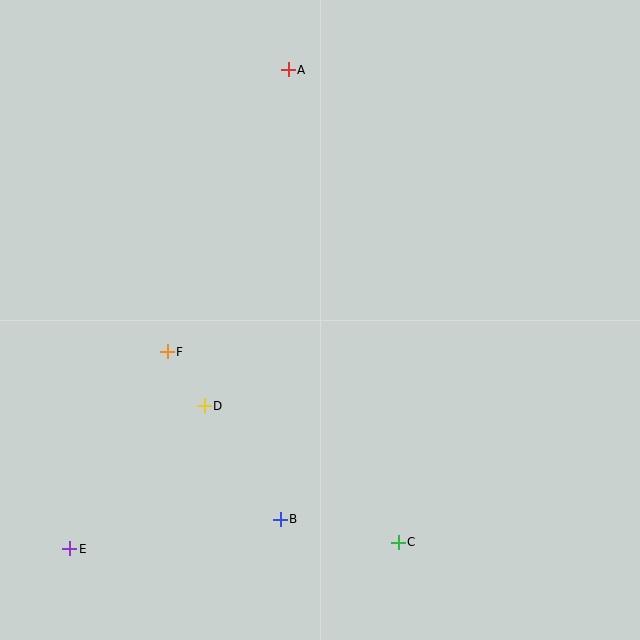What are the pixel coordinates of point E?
Point E is at (70, 549).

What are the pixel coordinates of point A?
Point A is at (288, 70).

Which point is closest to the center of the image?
Point D at (204, 406) is closest to the center.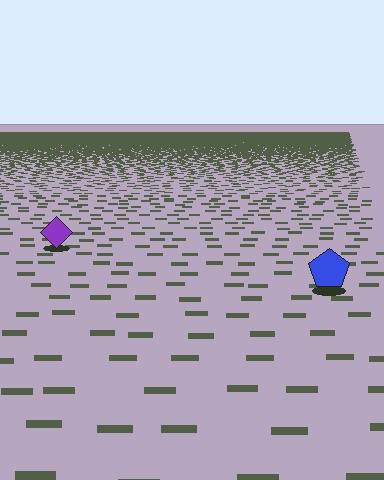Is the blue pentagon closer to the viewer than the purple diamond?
Yes. The blue pentagon is closer — you can tell from the texture gradient: the ground texture is coarser near it.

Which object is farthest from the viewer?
The purple diamond is farthest from the viewer. It appears smaller and the ground texture around it is denser.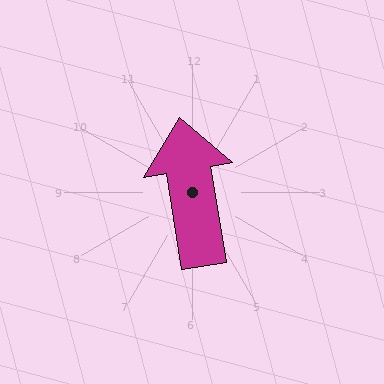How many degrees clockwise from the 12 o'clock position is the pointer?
Approximately 351 degrees.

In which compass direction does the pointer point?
North.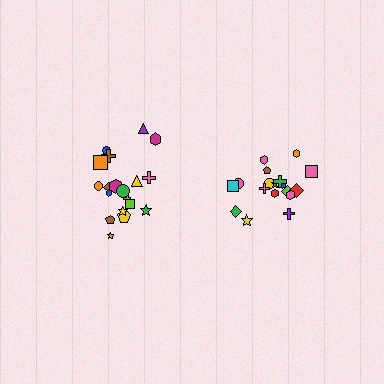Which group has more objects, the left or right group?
The left group.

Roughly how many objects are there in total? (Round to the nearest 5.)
Roughly 40 objects in total.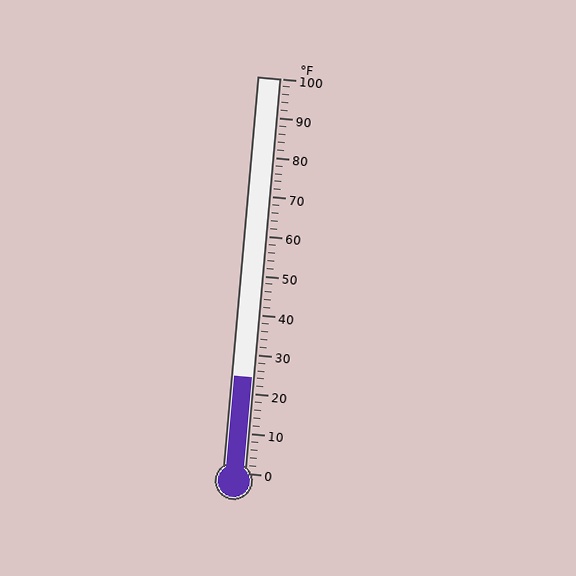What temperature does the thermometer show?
The thermometer shows approximately 24°F.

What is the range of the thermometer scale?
The thermometer scale ranges from 0°F to 100°F.